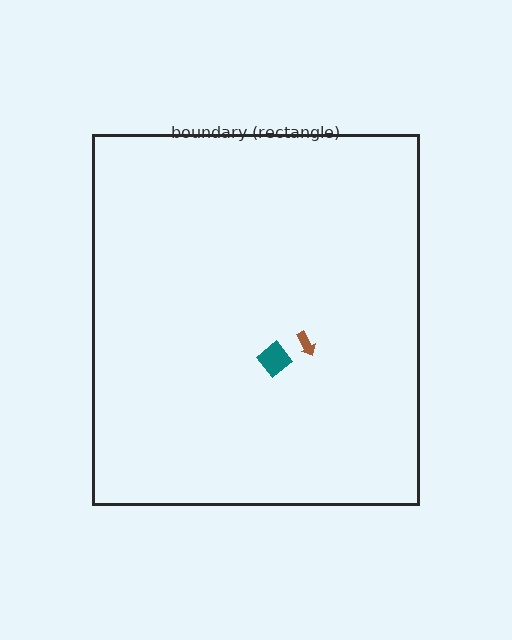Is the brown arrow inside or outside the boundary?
Inside.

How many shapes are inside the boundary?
2 inside, 0 outside.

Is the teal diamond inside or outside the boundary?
Inside.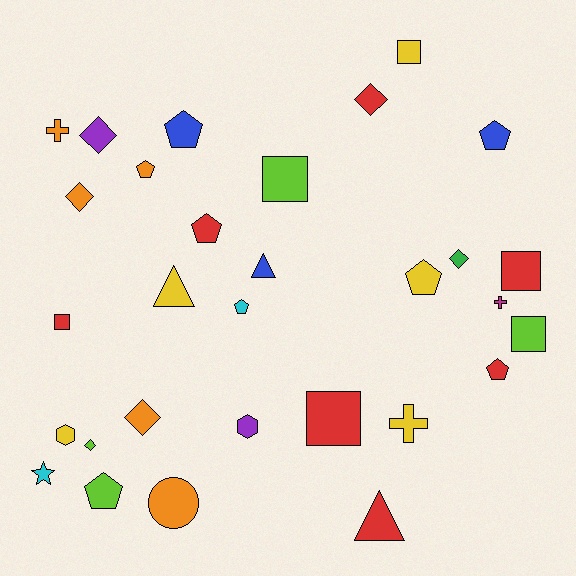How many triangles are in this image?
There are 3 triangles.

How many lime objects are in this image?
There are 4 lime objects.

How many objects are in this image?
There are 30 objects.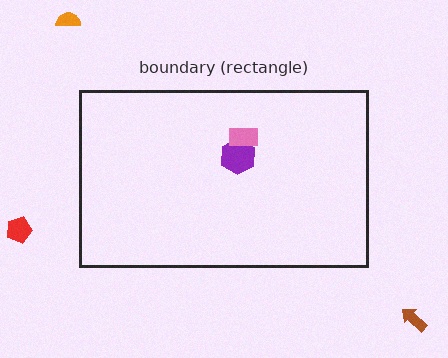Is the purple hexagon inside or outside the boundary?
Inside.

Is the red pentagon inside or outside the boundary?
Outside.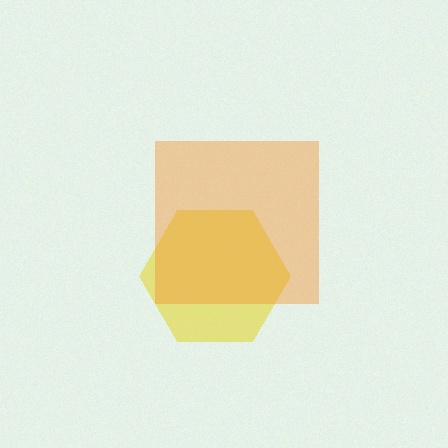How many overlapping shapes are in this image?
There are 2 overlapping shapes in the image.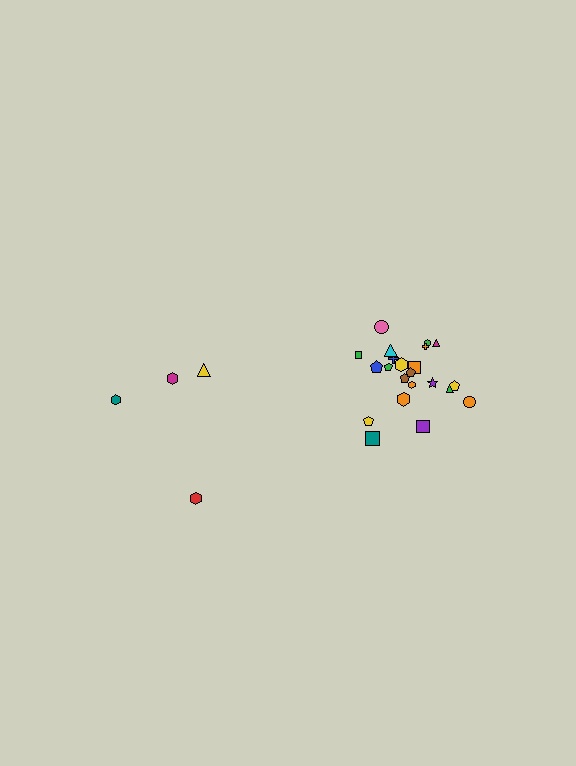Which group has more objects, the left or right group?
The right group.